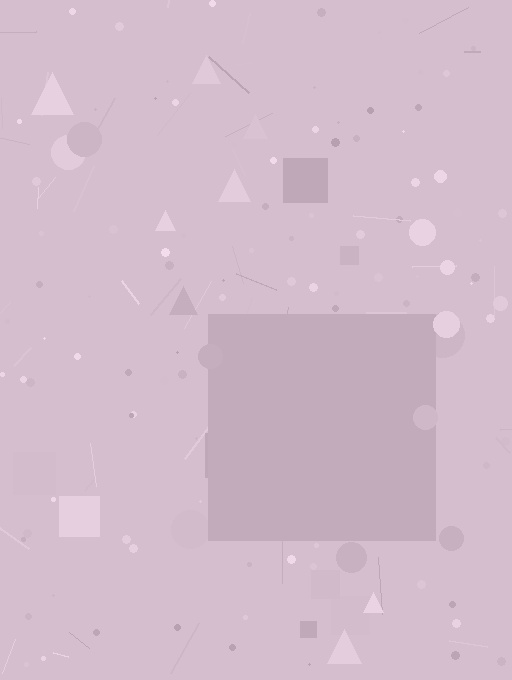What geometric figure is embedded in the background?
A square is embedded in the background.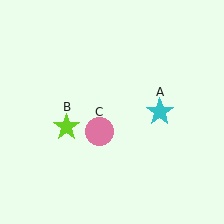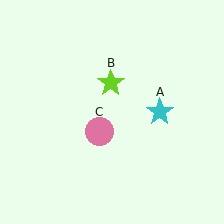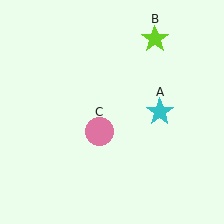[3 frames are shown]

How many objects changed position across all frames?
1 object changed position: lime star (object B).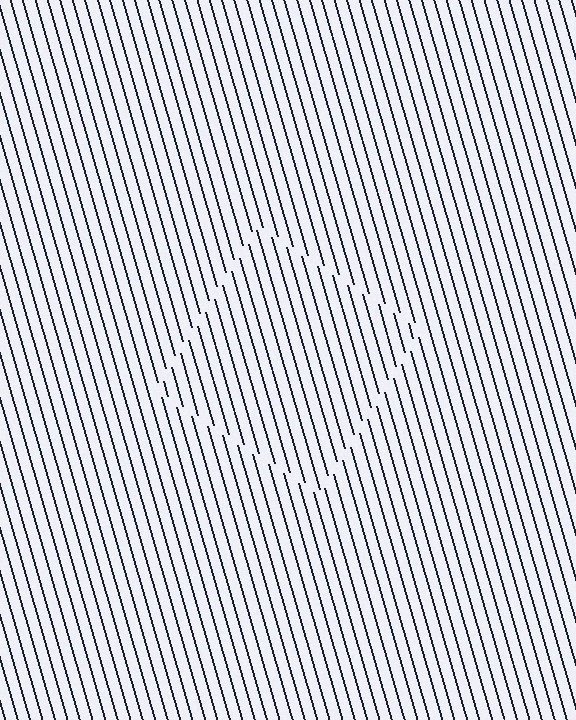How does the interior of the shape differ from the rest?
The interior of the shape contains the same grating, shifted by half a period — the contour is defined by the phase discontinuity where line-ends from the inner and outer gratings abut.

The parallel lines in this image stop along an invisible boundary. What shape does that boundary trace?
An illusory square. The interior of the shape contains the same grating, shifted by half a period — the contour is defined by the phase discontinuity where line-ends from the inner and outer gratings abut.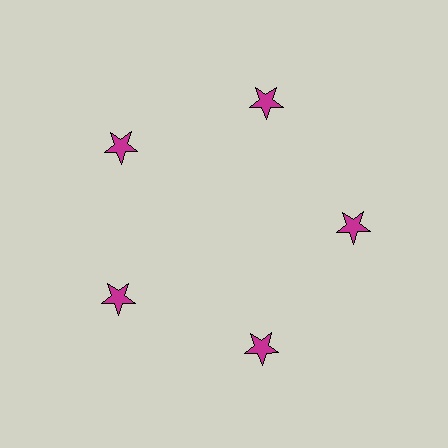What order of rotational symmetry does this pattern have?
This pattern has 5-fold rotational symmetry.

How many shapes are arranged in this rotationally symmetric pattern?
There are 5 shapes, arranged in 5 groups of 1.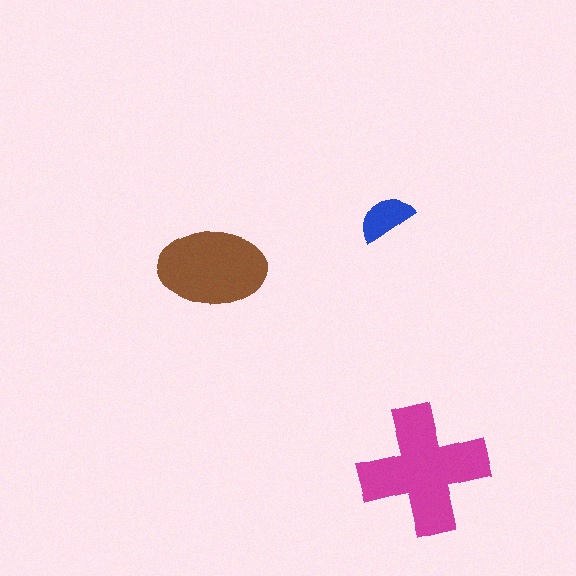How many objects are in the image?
There are 3 objects in the image.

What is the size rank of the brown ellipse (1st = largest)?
2nd.